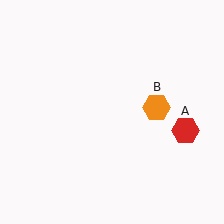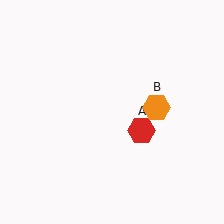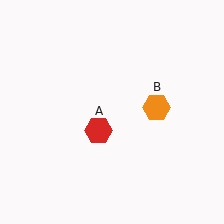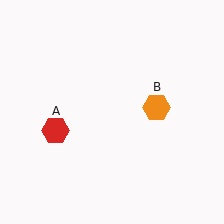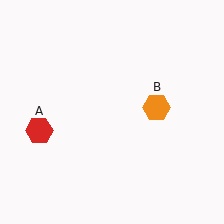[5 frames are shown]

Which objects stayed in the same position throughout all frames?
Orange hexagon (object B) remained stationary.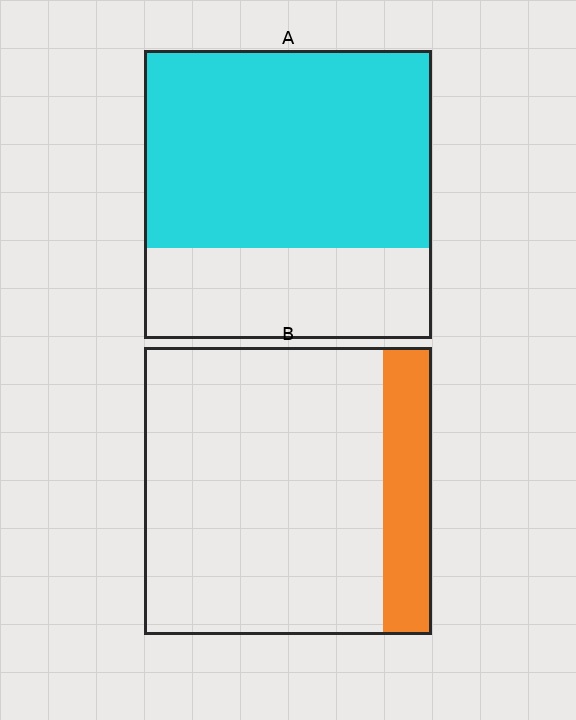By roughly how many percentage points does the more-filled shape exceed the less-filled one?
By roughly 50 percentage points (A over B).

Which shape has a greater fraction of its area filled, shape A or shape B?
Shape A.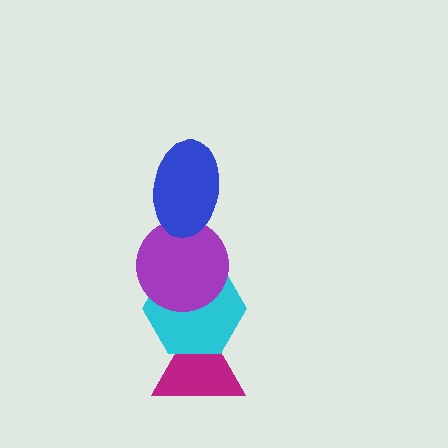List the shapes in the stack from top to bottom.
From top to bottom: the blue ellipse, the purple circle, the cyan hexagon, the magenta triangle.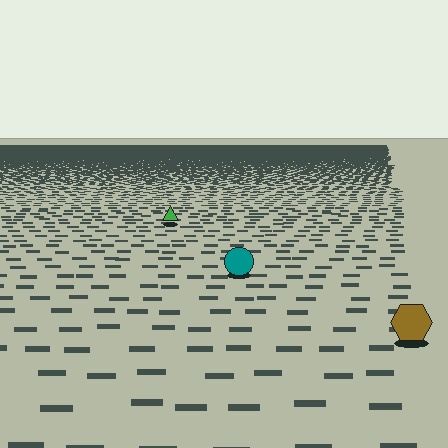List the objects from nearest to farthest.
From nearest to farthest: the brown hexagon, the teal circle, the green triangle.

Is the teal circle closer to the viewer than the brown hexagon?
No. The brown hexagon is closer — you can tell from the texture gradient: the ground texture is coarser near it.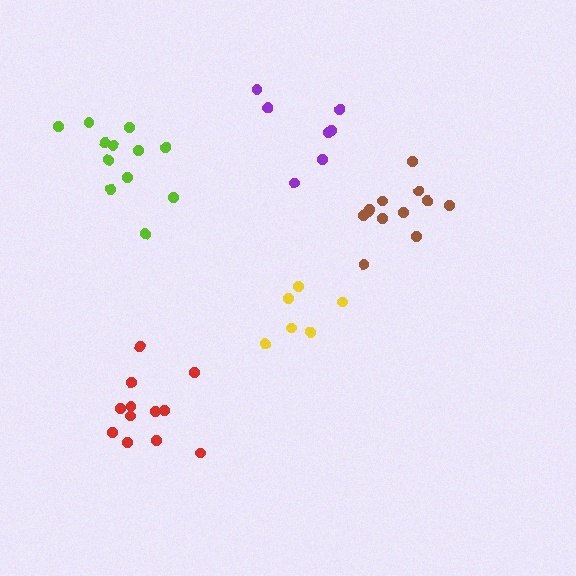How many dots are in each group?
Group 1: 12 dots, Group 2: 6 dots, Group 3: 7 dots, Group 4: 12 dots, Group 5: 12 dots (49 total).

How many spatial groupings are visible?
There are 5 spatial groupings.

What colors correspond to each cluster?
The clusters are colored: brown, yellow, purple, lime, red.